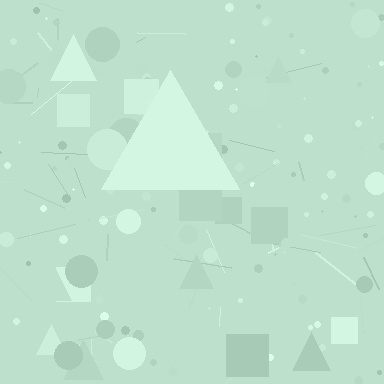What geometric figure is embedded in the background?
A triangle is embedded in the background.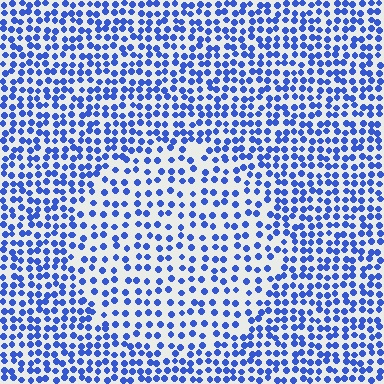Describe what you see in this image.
The image contains small blue elements arranged at two different densities. A circle-shaped region is visible where the elements are less densely packed than the surrounding area.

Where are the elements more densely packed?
The elements are more densely packed outside the circle boundary.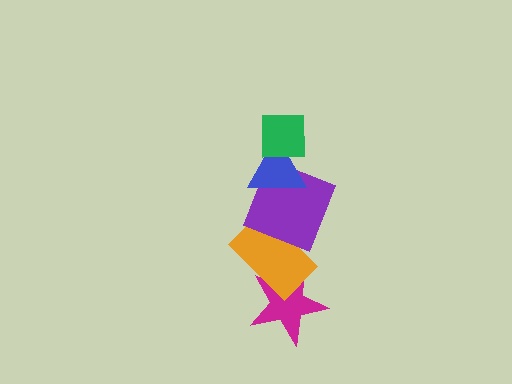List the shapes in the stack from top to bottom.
From top to bottom: the green square, the blue triangle, the purple square, the orange rectangle, the magenta star.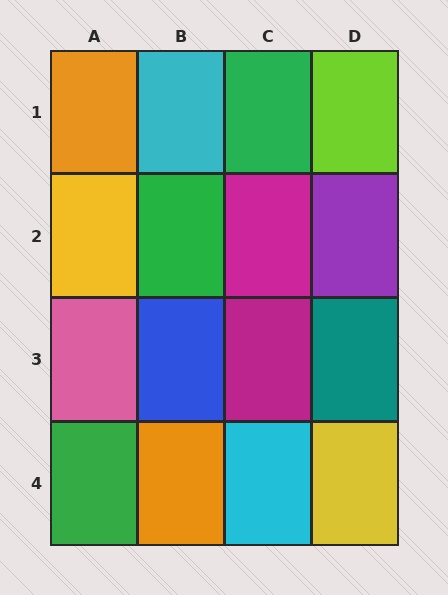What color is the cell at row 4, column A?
Green.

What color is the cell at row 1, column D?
Lime.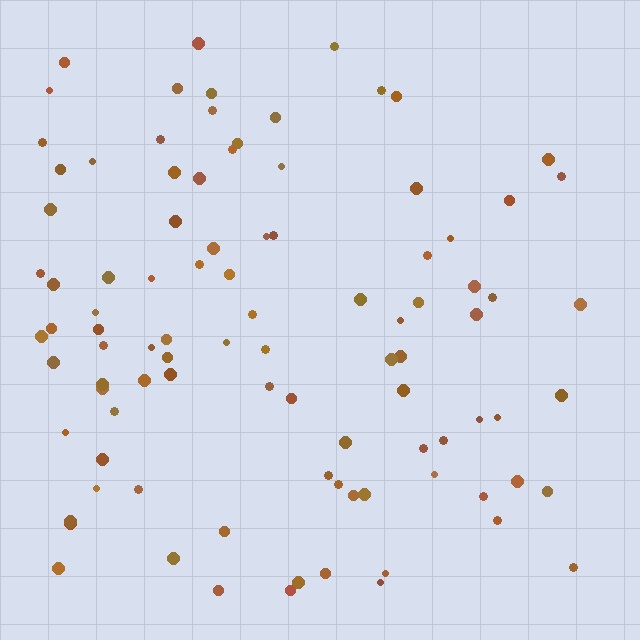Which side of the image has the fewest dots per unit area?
The right.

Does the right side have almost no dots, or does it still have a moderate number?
Still a moderate number, just noticeably fewer than the left.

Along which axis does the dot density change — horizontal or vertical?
Horizontal.